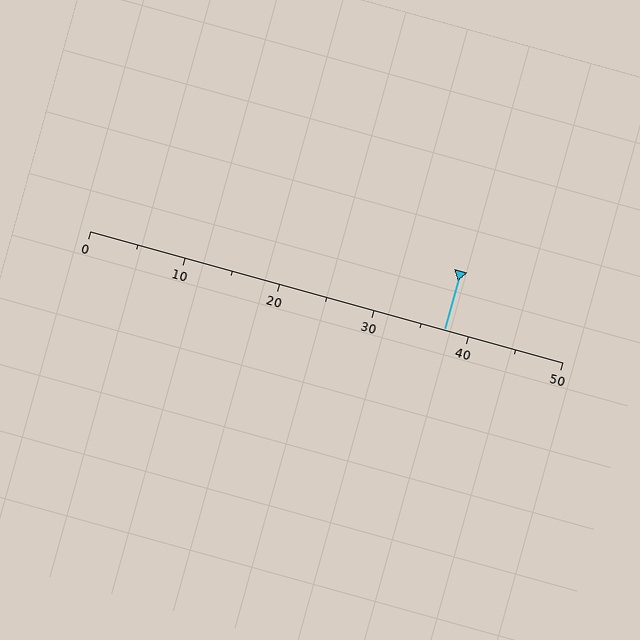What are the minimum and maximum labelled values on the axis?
The axis runs from 0 to 50.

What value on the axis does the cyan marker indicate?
The marker indicates approximately 37.5.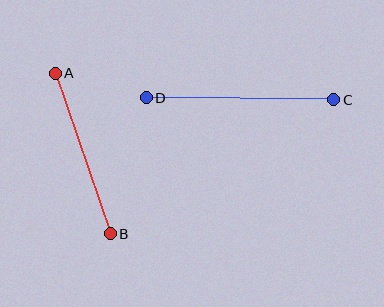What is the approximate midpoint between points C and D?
The midpoint is at approximately (240, 99) pixels.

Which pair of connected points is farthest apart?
Points C and D are farthest apart.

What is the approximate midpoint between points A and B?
The midpoint is at approximately (83, 153) pixels.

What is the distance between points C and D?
The distance is approximately 188 pixels.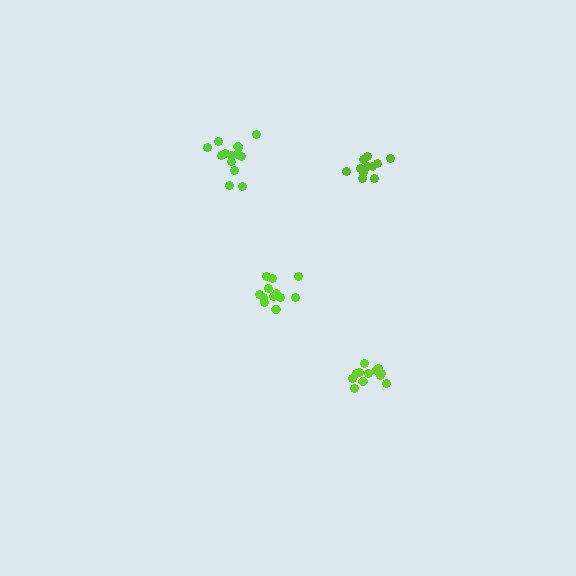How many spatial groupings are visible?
There are 4 spatial groupings.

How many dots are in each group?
Group 1: 13 dots, Group 2: 14 dots, Group 3: 11 dots, Group 4: 13 dots (51 total).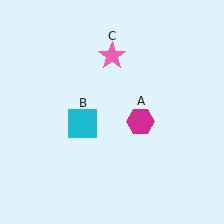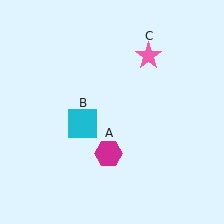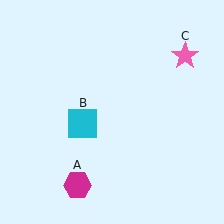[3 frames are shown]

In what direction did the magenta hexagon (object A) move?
The magenta hexagon (object A) moved down and to the left.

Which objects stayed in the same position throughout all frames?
Cyan square (object B) remained stationary.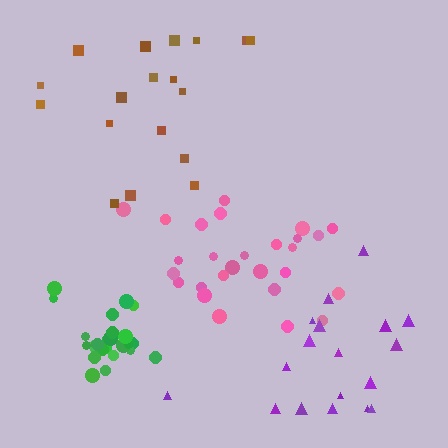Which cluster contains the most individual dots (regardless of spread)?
Pink (27).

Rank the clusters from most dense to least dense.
green, pink, purple, brown.